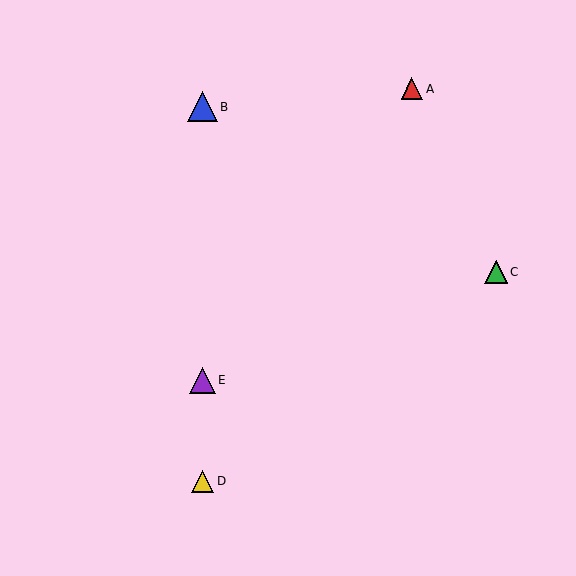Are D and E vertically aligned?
Yes, both are at x≈203.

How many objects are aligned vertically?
3 objects (B, D, E) are aligned vertically.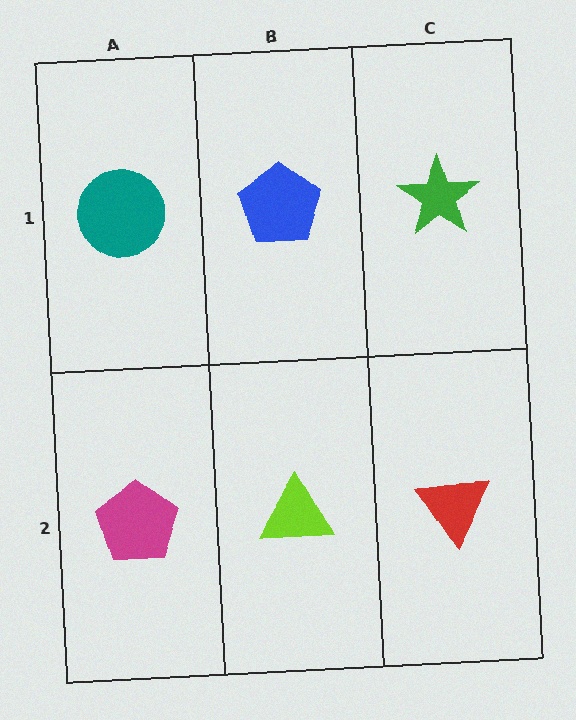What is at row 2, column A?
A magenta pentagon.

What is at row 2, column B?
A lime triangle.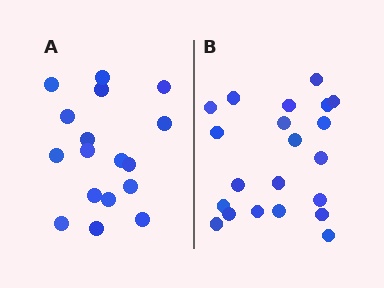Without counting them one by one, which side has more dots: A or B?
Region B (the right region) has more dots.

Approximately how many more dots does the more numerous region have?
Region B has about 4 more dots than region A.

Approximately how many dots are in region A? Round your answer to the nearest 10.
About 20 dots. (The exact count is 17, which rounds to 20.)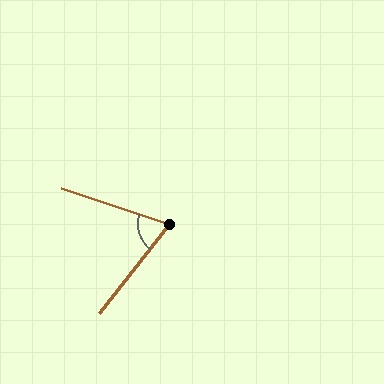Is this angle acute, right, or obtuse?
It is acute.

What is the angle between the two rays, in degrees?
Approximately 70 degrees.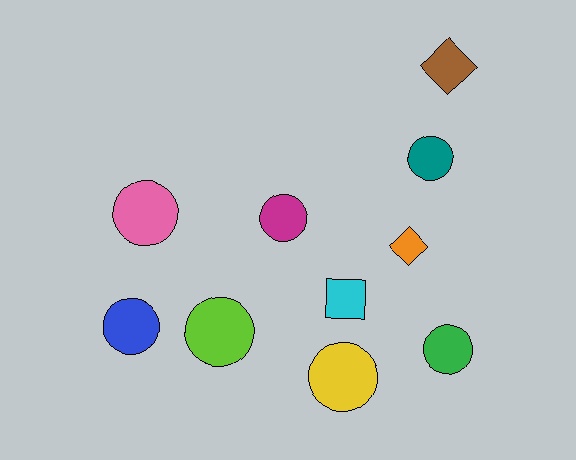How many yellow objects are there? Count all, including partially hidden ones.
There is 1 yellow object.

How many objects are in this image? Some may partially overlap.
There are 10 objects.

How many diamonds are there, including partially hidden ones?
There are 2 diamonds.